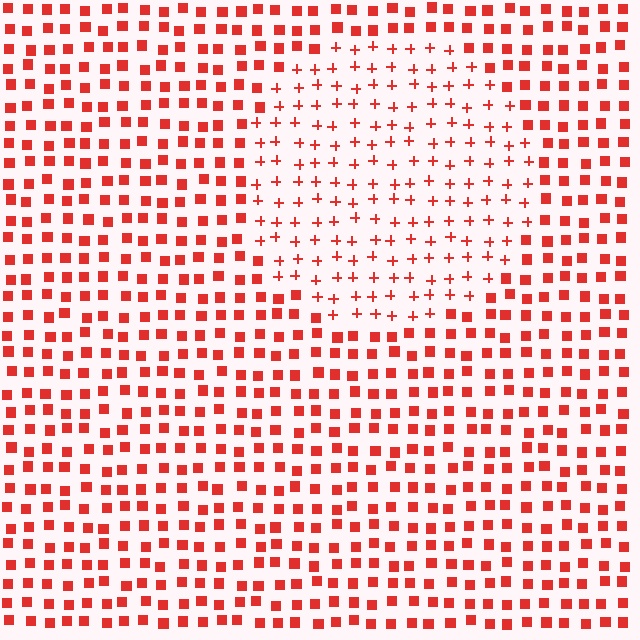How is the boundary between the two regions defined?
The boundary is defined by a change in element shape: plus signs inside vs. squares outside. All elements share the same color and spacing.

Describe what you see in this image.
The image is filled with small red elements arranged in a uniform grid. A circle-shaped region contains plus signs, while the surrounding area contains squares. The boundary is defined purely by the change in element shape.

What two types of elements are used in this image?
The image uses plus signs inside the circle region and squares outside it.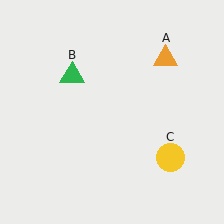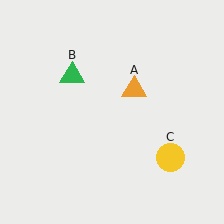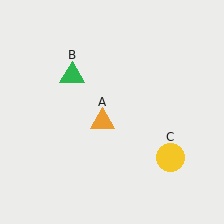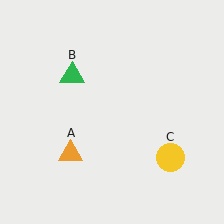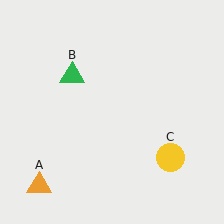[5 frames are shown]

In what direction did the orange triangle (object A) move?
The orange triangle (object A) moved down and to the left.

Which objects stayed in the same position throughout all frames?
Green triangle (object B) and yellow circle (object C) remained stationary.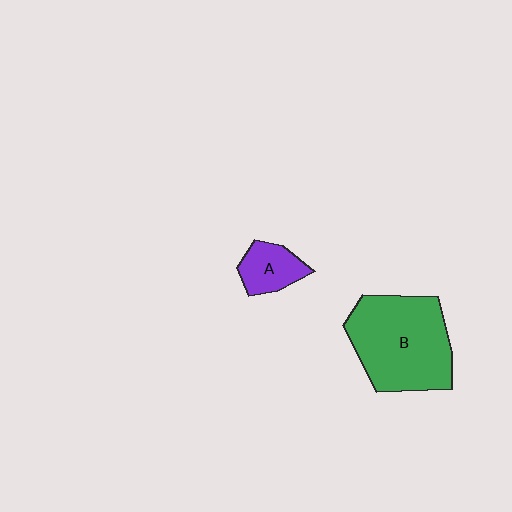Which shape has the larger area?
Shape B (green).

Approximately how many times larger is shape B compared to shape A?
Approximately 3.1 times.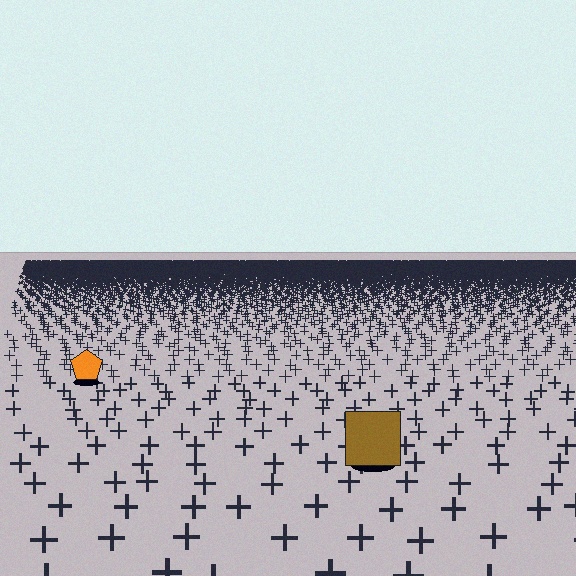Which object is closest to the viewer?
The brown square is closest. The texture marks near it are larger and more spread out.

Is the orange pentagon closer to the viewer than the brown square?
No. The brown square is closer — you can tell from the texture gradient: the ground texture is coarser near it.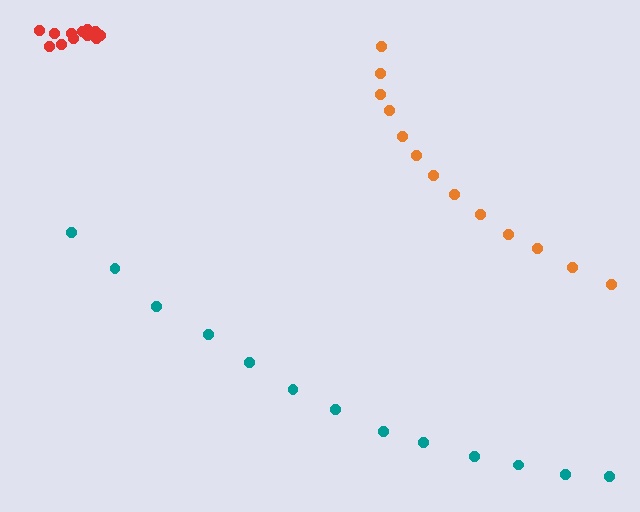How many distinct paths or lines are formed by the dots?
There are 3 distinct paths.